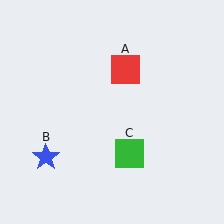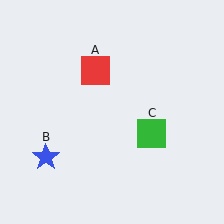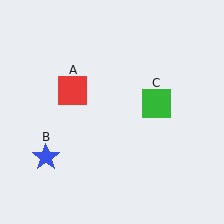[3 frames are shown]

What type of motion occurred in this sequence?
The red square (object A), green square (object C) rotated counterclockwise around the center of the scene.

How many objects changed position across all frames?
2 objects changed position: red square (object A), green square (object C).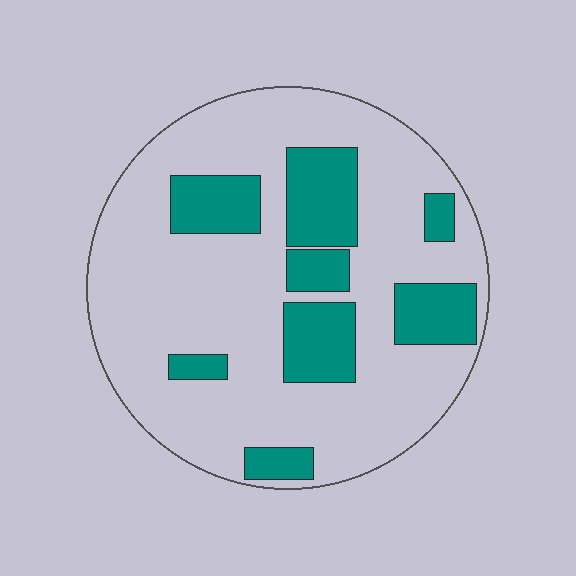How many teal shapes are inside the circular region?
8.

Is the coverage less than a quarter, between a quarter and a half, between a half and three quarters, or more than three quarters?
Less than a quarter.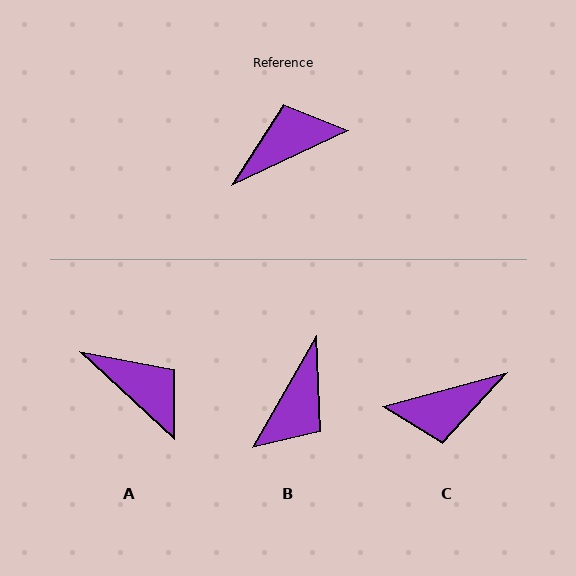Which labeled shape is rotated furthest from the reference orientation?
C, about 170 degrees away.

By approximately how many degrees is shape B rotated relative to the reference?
Approximately 145 degrees clockwise.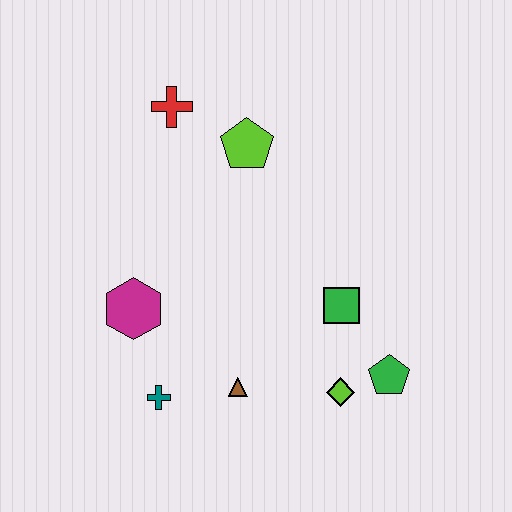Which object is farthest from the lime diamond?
The red cross is farthest from the lime diamond.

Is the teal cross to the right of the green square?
No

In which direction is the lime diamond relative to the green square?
The lime diamond is below the green square.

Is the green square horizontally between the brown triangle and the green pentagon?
Yes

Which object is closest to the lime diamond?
The green pentagon is closest to the lime diamond.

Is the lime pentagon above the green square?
Yes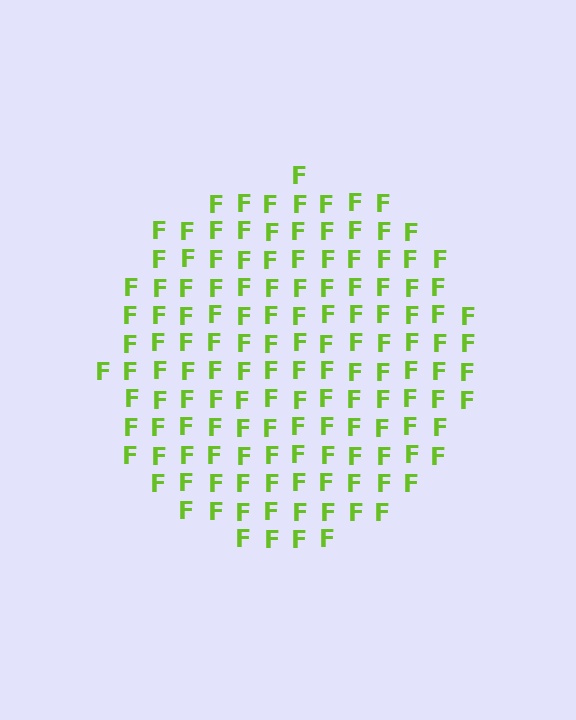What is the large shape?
The large shape is a circle.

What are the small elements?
The small elements are letter F's.